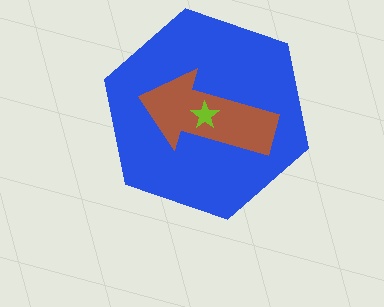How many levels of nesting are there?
3.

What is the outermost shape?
The blue hexagon.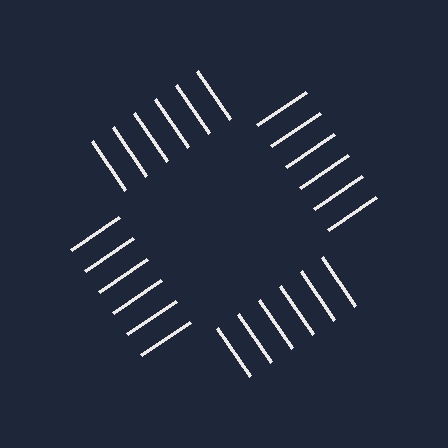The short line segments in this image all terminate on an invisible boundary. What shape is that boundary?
An illusory square — the line segments terminate on its edges but no continuous stroke is drawn.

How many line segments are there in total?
24 — 6 along each of the 4 edges.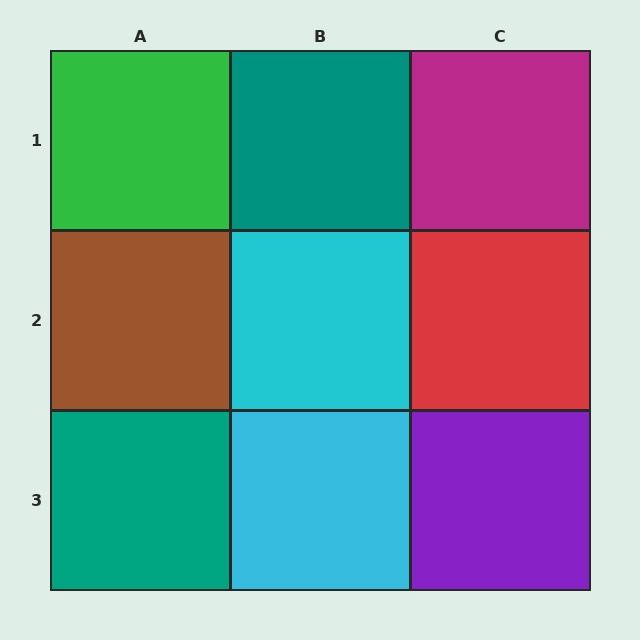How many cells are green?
1 cell is green.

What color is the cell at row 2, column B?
Cyan.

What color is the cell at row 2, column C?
Red.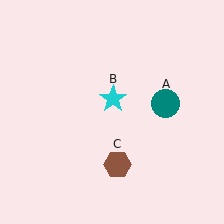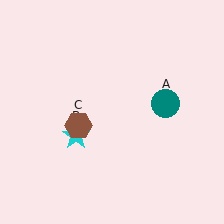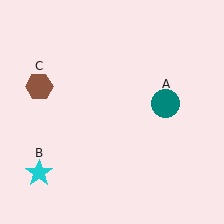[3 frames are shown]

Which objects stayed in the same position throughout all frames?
Teal circle (object A) remained stationary.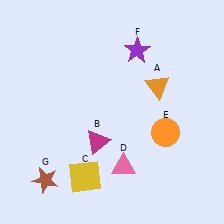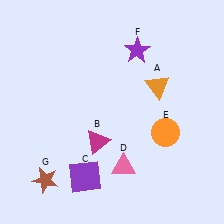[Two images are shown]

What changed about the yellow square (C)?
In Image 1, C is yellow. In Image 2, it changed to purple.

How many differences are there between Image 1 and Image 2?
There is 1 difference between the two images.